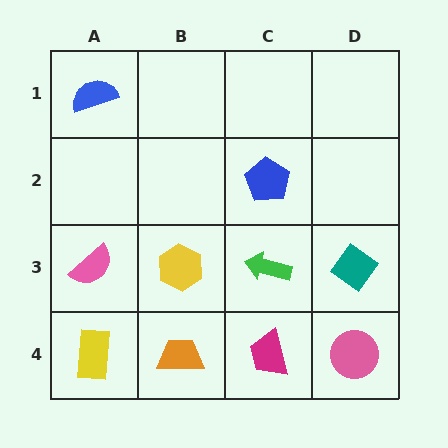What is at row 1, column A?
A blue semicircle.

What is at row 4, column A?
A yellow rectangle.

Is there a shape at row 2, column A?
No, that cell is empty.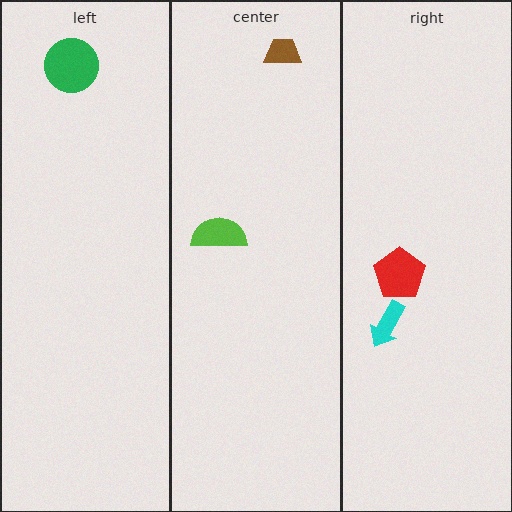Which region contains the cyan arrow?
The right region.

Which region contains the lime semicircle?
The center region.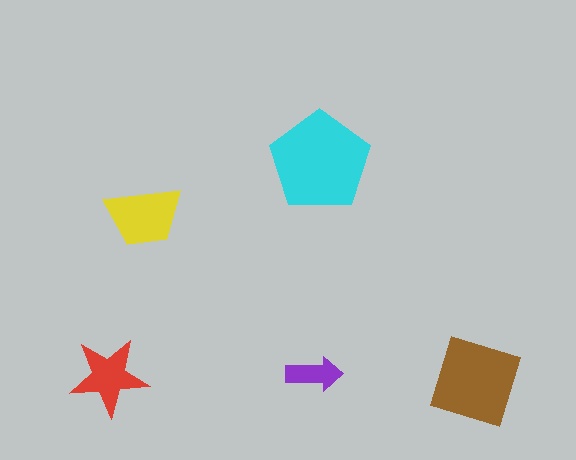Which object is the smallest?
The purple arrow.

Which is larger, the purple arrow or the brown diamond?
The brown diamond.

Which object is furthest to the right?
The brown diamond is rightmost.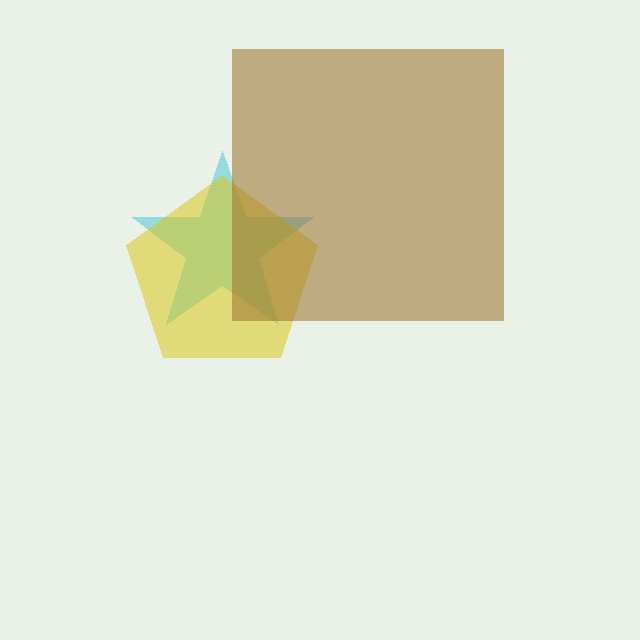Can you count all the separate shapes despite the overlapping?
Yes, there are 3 separate shapes.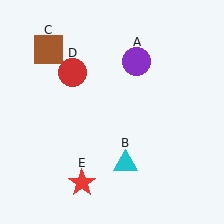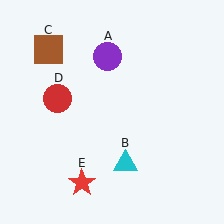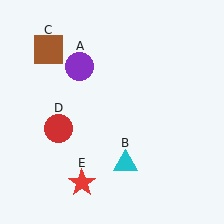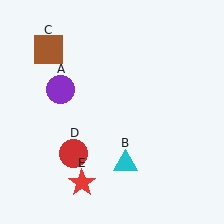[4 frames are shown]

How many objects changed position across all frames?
2 objects changed position: purple circle (object A), red circle (object D).